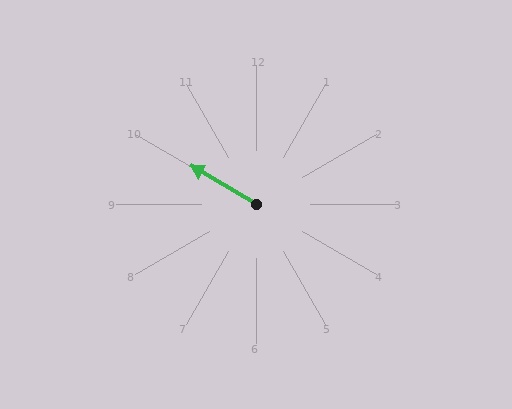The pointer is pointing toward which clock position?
Roughly 10 o'clock.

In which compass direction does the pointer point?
Northwest.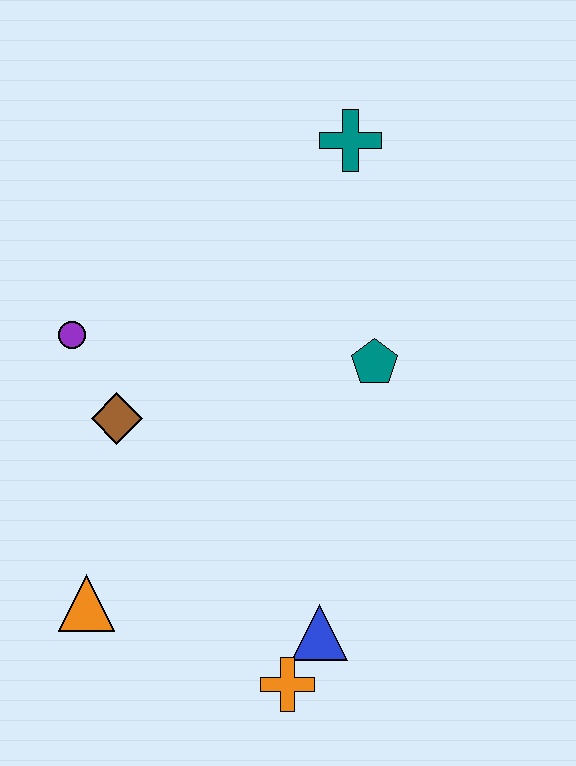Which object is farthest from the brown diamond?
The teal cross is farthest from the brown diamond.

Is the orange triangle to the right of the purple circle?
Yes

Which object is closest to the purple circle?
The brown diamond is closest to the purple circle.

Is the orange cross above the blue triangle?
No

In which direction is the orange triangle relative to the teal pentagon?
The orange triangle is to the left of the teal pentagon.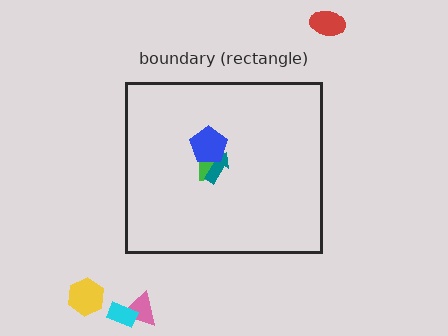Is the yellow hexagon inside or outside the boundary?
Outside.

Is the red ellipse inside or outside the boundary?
Outside.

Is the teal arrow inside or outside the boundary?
Inside.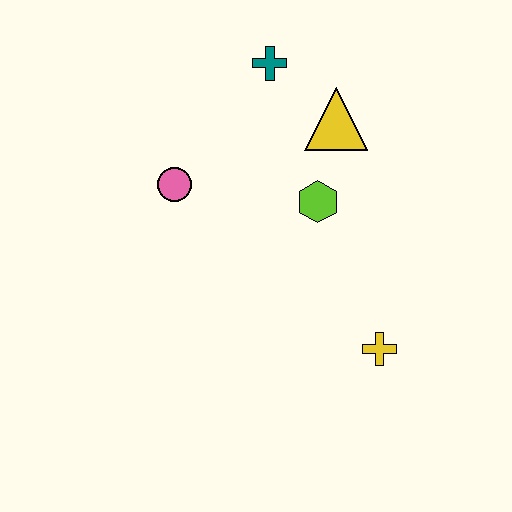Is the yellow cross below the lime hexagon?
Yes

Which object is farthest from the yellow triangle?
The yellow cross is farthest from the yellow triangle.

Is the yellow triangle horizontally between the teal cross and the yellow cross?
Yes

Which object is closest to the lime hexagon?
The yellow triangle is closest to the lime hexagon.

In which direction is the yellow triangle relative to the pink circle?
The yellow triangle is to the right of the pink circle.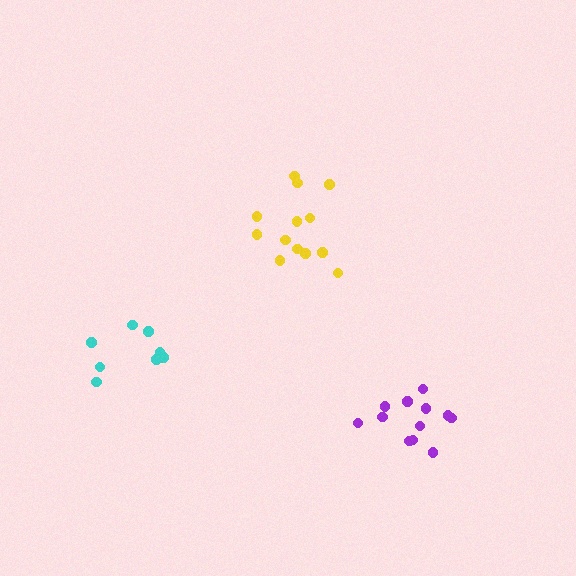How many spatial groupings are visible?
There are 3 spatial groupings.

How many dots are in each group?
Group 1: 13 dots, Group 2: 8 dots, Group 3: 12 dots (33 total).